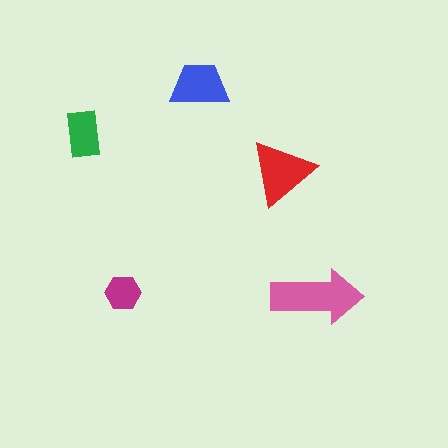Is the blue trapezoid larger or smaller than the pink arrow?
Smaller.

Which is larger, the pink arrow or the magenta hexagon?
The pink arrow.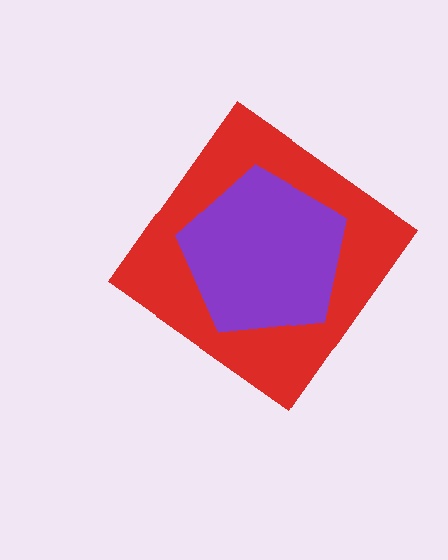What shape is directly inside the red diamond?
The purple pentagon.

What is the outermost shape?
The red diamond.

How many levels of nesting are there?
2.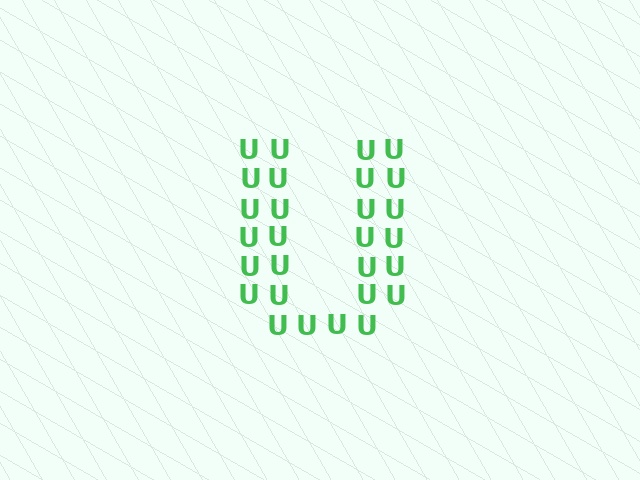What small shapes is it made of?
It is made of small letter U's.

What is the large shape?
The large shape is the letter U.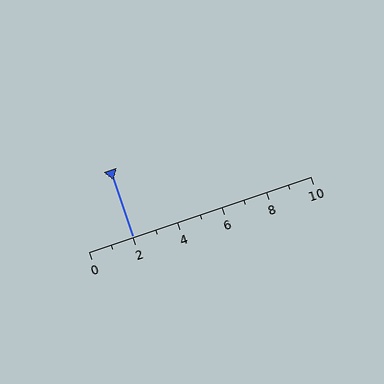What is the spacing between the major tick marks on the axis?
The major ticks are spaced 2 apart.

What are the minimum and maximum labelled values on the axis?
The axis runs from 0 to 10.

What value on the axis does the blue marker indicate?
The marker indicates approximately 2.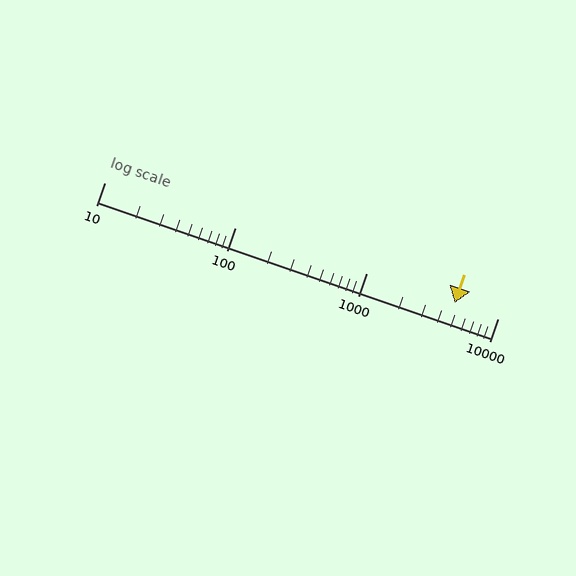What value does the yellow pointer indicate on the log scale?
The pointer indicates approximately 4700.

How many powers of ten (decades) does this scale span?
The scale spans 3 decades, from 10 to 10000.